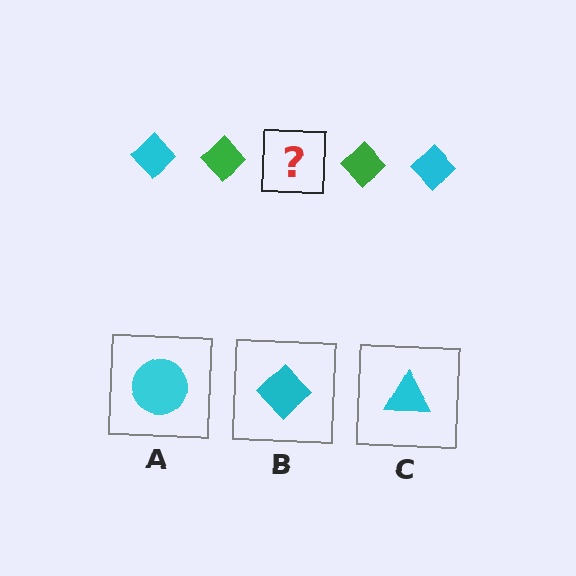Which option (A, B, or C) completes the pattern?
B.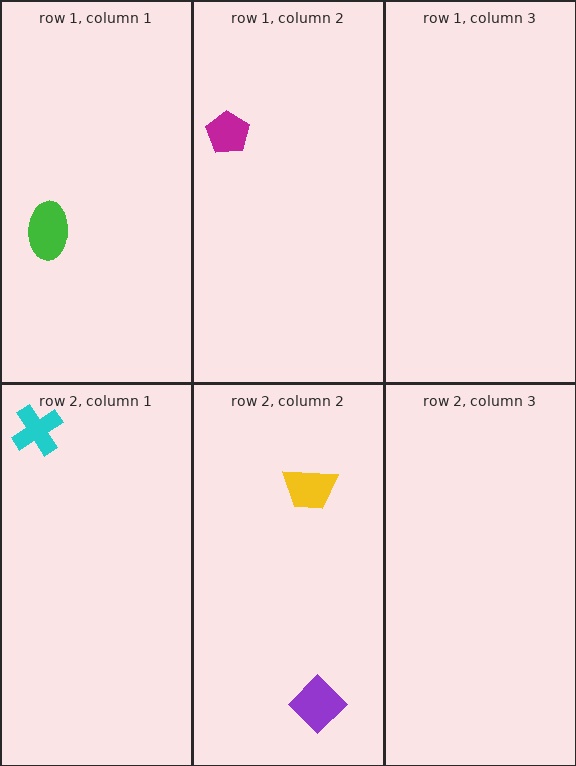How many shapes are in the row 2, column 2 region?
2.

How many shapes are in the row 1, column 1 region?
1.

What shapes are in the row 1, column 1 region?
The green ellipse.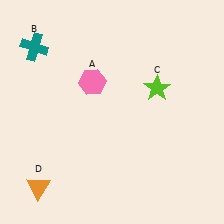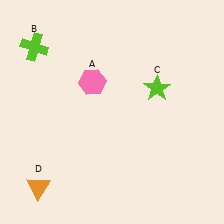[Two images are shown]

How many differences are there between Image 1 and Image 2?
There is 1 difference between the two images.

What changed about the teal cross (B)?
In Image 1, B is teal. In Image 2, it changed to lime.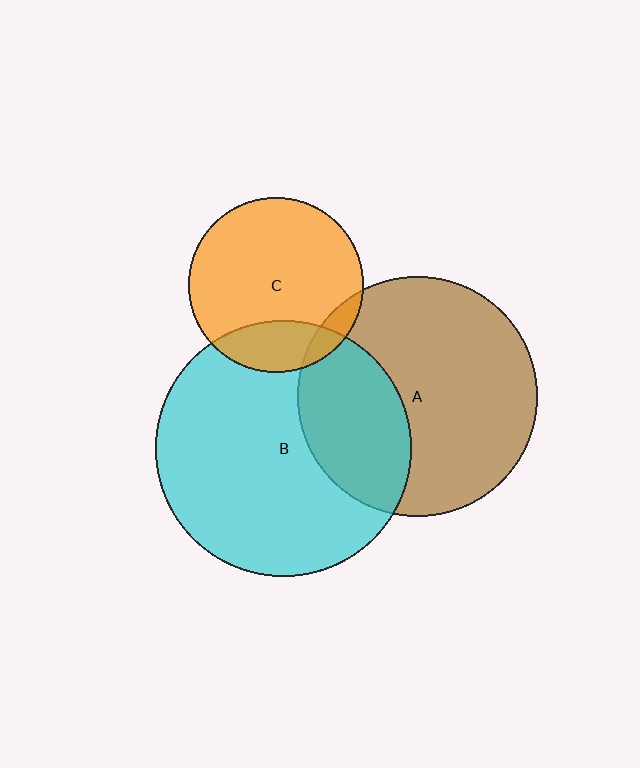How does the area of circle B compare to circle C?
Approximately 2.1 times.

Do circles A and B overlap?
Yes.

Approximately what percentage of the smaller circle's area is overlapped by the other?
Approximately 35%.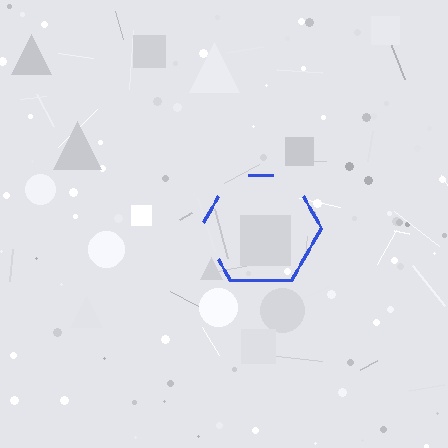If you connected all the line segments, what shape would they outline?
They would outline a hexagon.